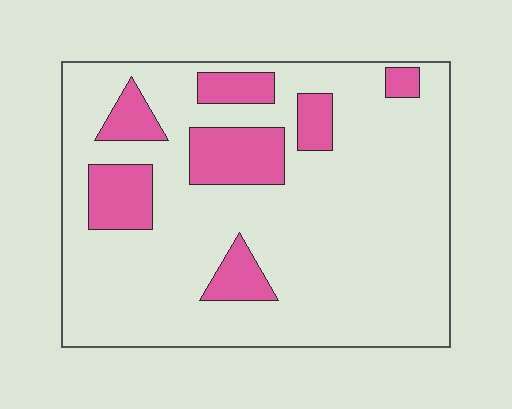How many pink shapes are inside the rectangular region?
7.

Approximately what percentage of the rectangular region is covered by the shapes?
Approximately 20%.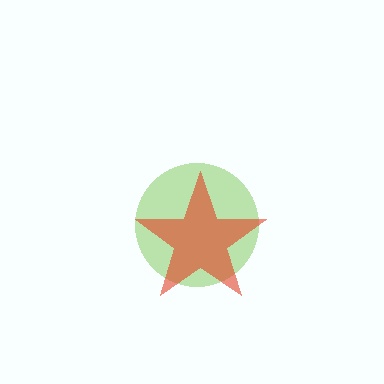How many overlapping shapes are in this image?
There are 2 overlapping shapes in the image.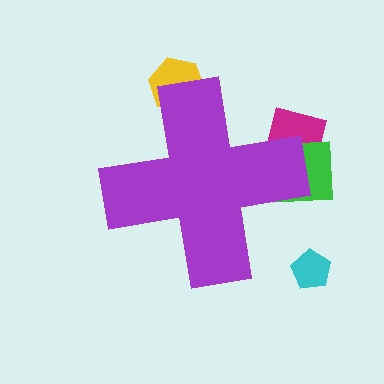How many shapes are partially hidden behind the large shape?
3 shapes are partially hidden.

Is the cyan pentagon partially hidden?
No, the cyan pentagon is fully visible.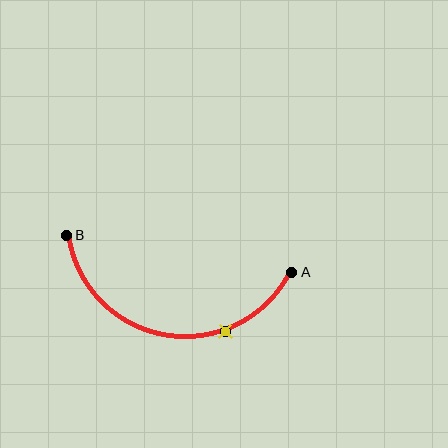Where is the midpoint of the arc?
The arc midpoint is the point on the curve farthest from the straight line joining A and B. It sits below that line.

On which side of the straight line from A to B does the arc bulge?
The arc bulges below the straight line connecting A and B.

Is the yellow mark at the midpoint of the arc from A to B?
No. The yellow mark lies on the arc but is closer to endpoint A. The arc midpoint would be at the point on the curve equidistant along the arc from both A and B.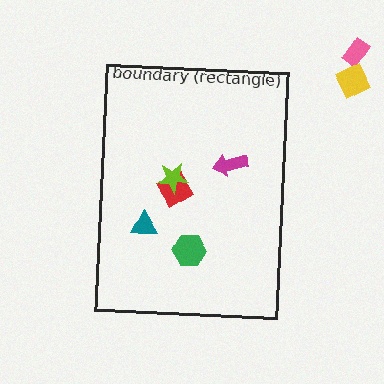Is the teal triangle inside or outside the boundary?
Inside.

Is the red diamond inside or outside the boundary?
Inside.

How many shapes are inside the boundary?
5 inside, 2 outside.